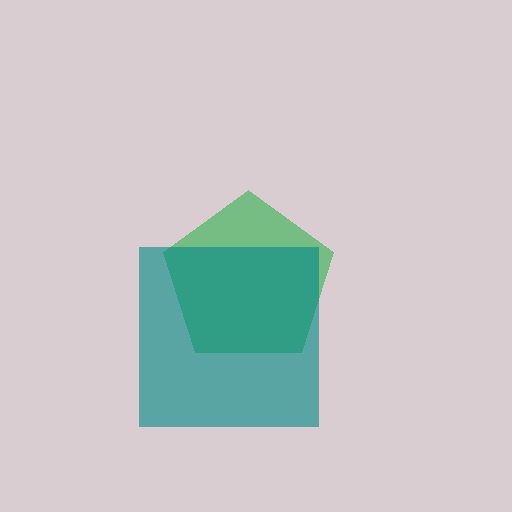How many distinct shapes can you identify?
There are 2 distinct shapes: a green pentagon, a teal square.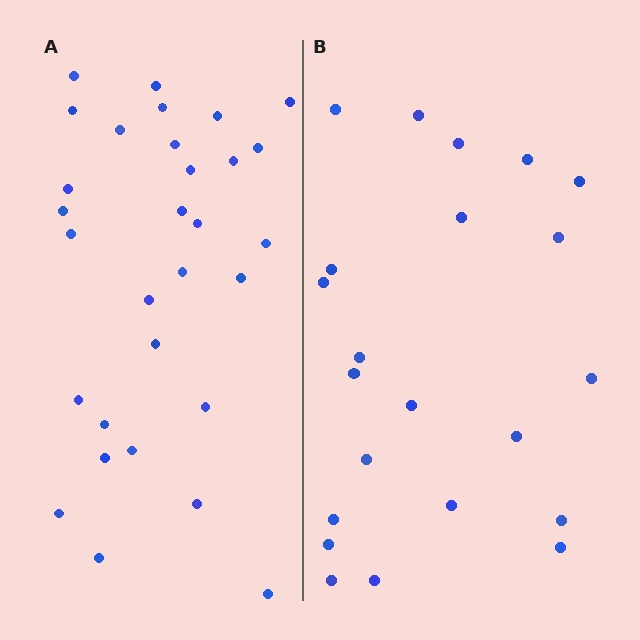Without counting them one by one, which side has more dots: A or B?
Region A (the left region) has more dots.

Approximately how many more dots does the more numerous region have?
Region A has roughly 8 or so more dots than region B.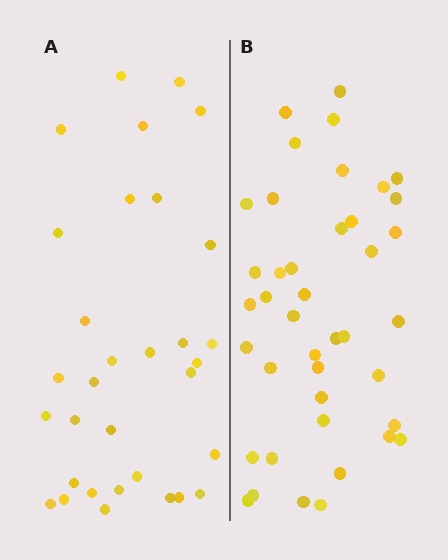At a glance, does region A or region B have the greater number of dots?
Region B (the right region) has more dots.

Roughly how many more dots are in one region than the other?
Region B has roughly 8 or so more dots than region A.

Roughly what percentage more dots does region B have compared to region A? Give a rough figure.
About 30% more.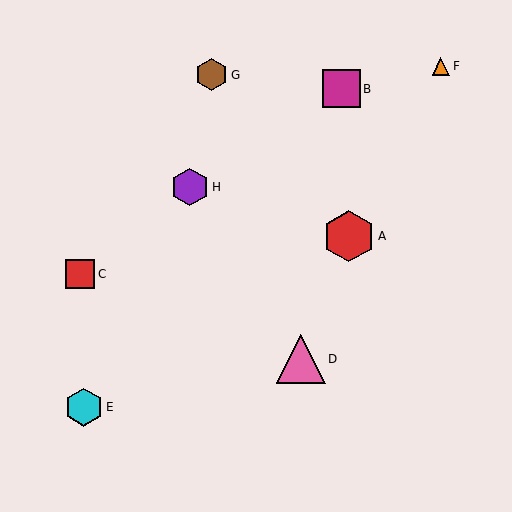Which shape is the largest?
The red hexagon (labeled A) is the largest.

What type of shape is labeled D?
Shape D is a pink triangle.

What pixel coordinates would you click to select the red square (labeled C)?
Click at (80, 274) to select the red square C.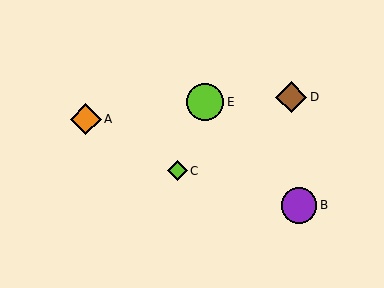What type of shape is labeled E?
Shape E is a lime circle.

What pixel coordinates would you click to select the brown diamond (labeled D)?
Click at (291, 97) to select the brown diamond D.